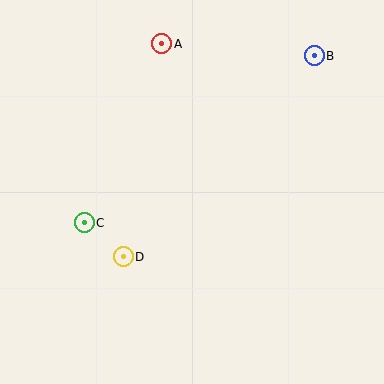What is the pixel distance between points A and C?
The distance between A and C is 195 pixels.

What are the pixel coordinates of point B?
Point B is at (314, 56).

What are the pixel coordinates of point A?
Point A is at (162, 44).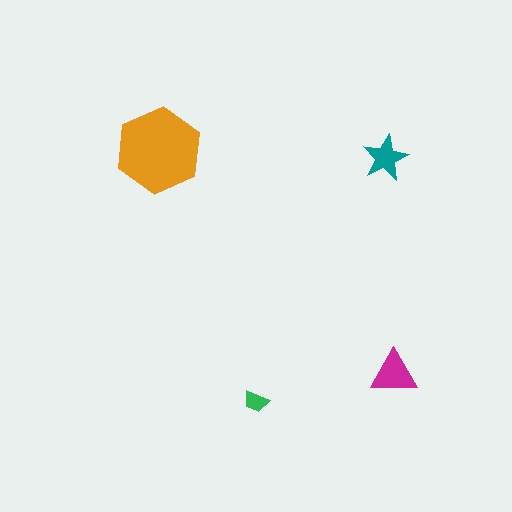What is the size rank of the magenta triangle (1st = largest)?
2nd.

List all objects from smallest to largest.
The green trapezoid, the teal star, the magenta triangle, the orange hexagon.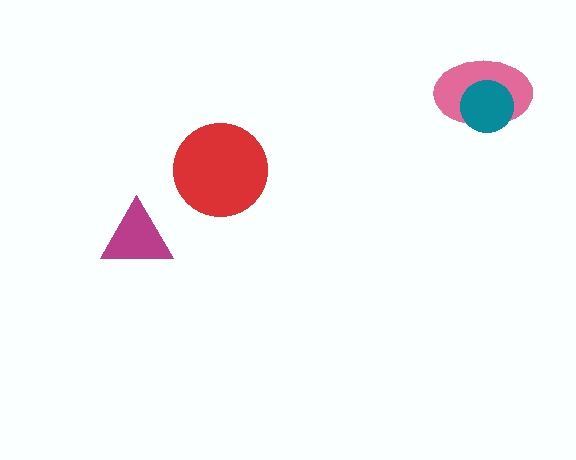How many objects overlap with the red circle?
0 objects overlap with the red circle.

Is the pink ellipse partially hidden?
Yes, it is partially covered by another shape.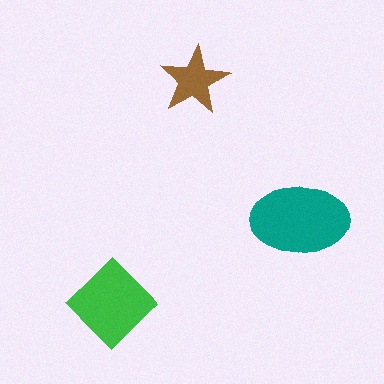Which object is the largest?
The teal ellipse.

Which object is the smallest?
The brown star.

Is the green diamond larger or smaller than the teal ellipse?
Smaller.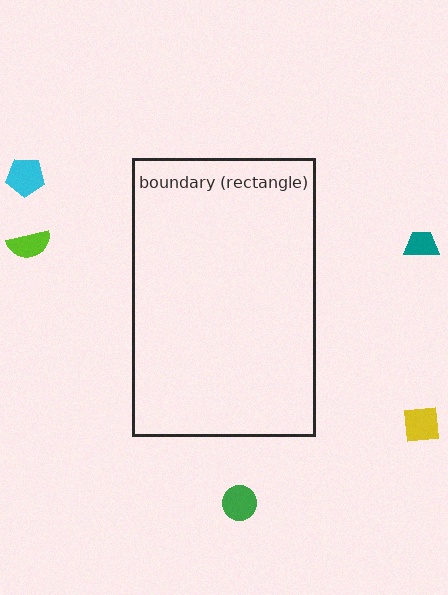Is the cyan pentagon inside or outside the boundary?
Outside.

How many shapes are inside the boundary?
0 inside, 5 outside.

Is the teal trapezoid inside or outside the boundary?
Outside.